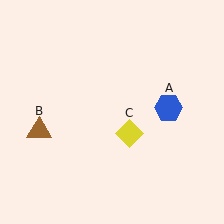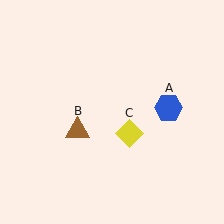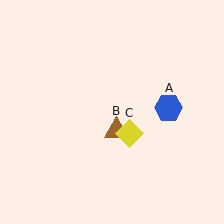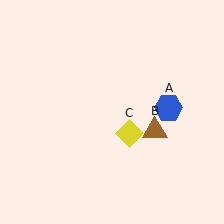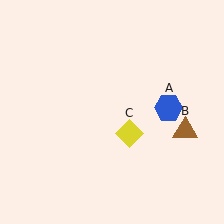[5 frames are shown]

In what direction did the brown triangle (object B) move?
The brown triangle (object B) moved right.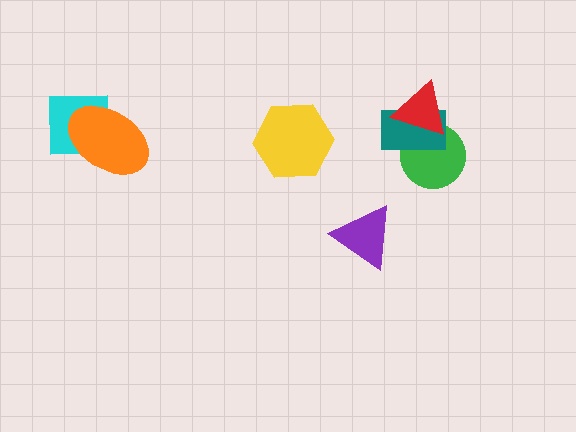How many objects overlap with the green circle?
2 objects overlap with the green circle.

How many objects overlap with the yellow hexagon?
0 objects overlap with the yellow hexagon.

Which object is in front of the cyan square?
The orange ellipse is in front of the cyan square.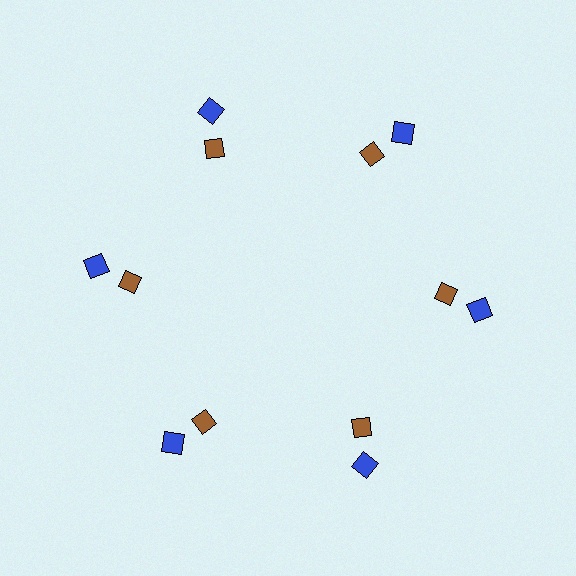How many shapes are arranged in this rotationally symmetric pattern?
There are 12 shapes, arranged in 6 groups of 2.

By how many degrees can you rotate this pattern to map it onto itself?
The pattern maps onto itself every 60 degrees of rotation.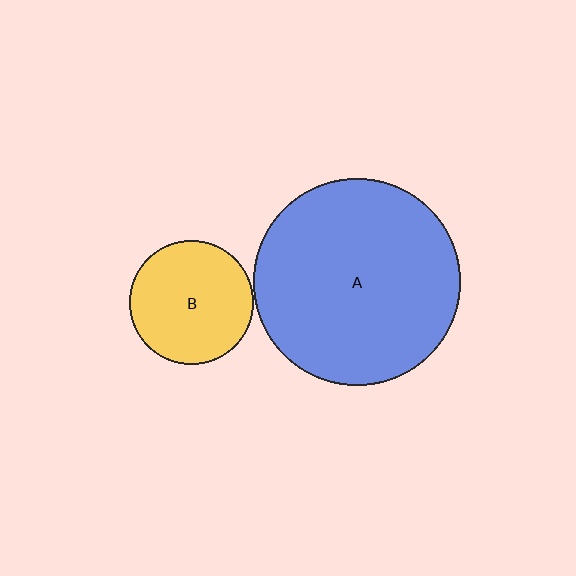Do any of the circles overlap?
No, none of the circles overlap.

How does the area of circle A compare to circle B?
Approximately 2.8 times.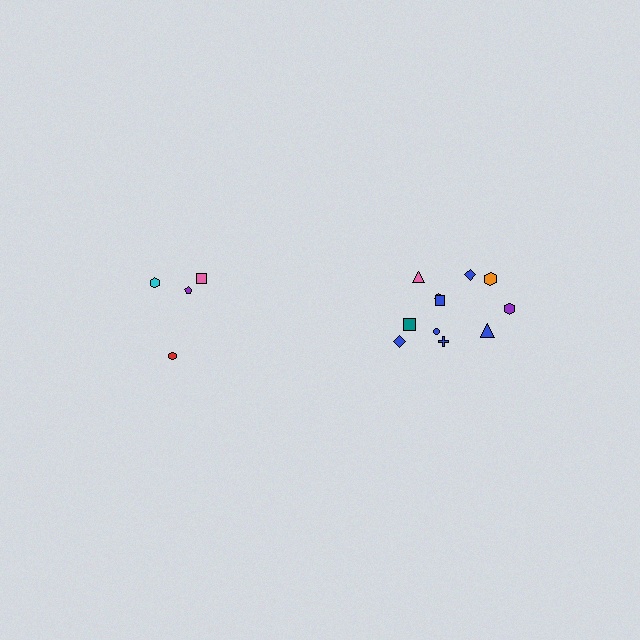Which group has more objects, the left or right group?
The right group.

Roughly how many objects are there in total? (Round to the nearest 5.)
Roughly 15 objects in total.